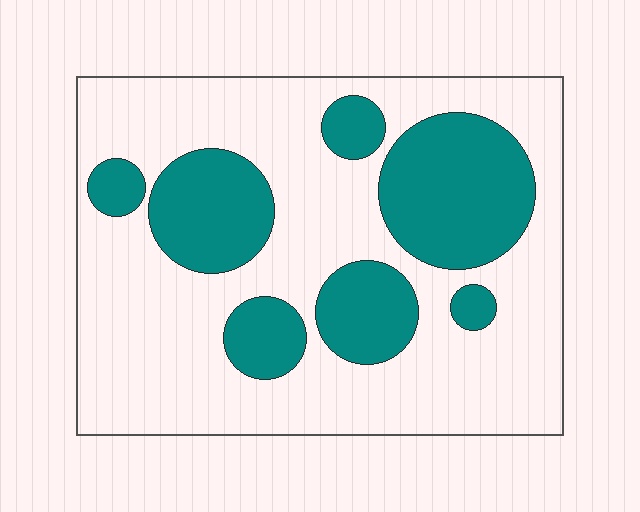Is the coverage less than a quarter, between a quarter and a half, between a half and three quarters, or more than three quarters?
Between a quarter and a half.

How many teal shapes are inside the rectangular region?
7.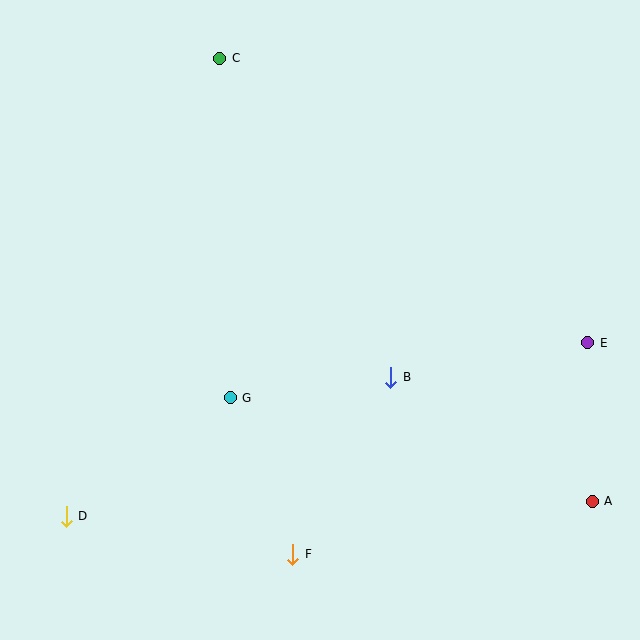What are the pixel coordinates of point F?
Point F is at (293, 554).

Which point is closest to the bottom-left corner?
Point D is closest to the bottom-left corner.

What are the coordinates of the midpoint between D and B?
The midpoint between D and B is at (229, 447).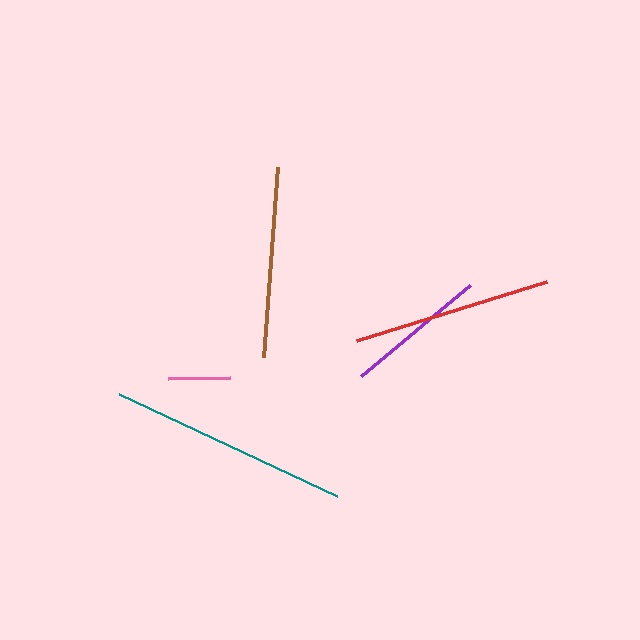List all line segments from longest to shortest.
From longest to shortest: teal, red, brown, purple, pink.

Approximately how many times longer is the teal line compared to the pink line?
The teal line is approximately 3.9 times the length of the pink line.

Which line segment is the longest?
The teal line is the longest at approximately 241 pixels.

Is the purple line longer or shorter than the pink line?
The purple line is longer than the pink line.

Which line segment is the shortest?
The pink line is the shortest at approximately 62 pixels.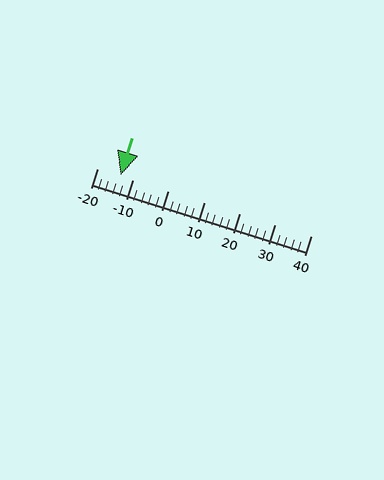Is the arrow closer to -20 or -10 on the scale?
The arrow is closer to -10.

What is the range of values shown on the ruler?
The ruler shows values from -20 to 40.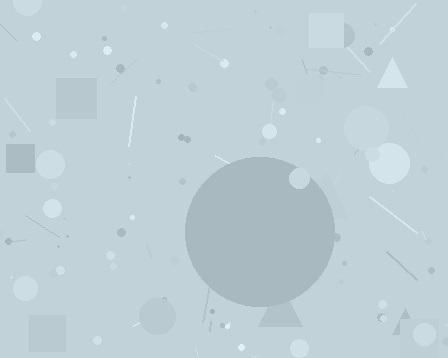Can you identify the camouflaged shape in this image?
The camouflaged shape is a circle.